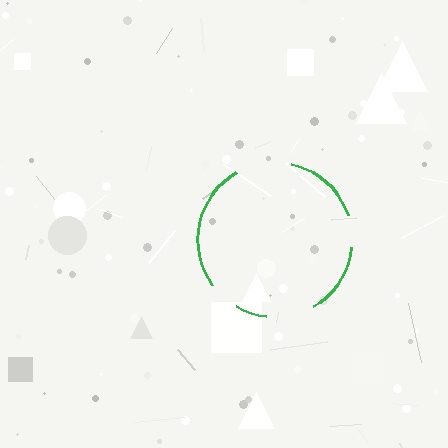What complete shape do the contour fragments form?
The contour fragments form a circle.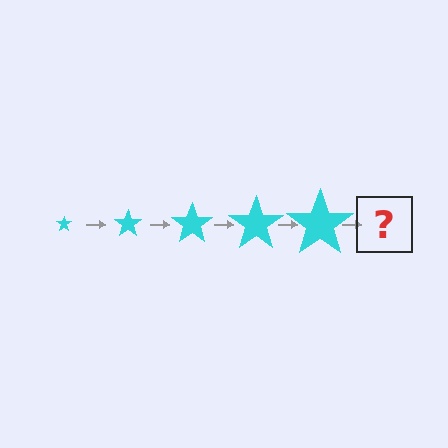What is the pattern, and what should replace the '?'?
The pattern is that the star gets progressively larger each step. The '?' should be a cyan star, larger than the previous one.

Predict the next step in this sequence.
The next step is a cyan star, larger than the previous one.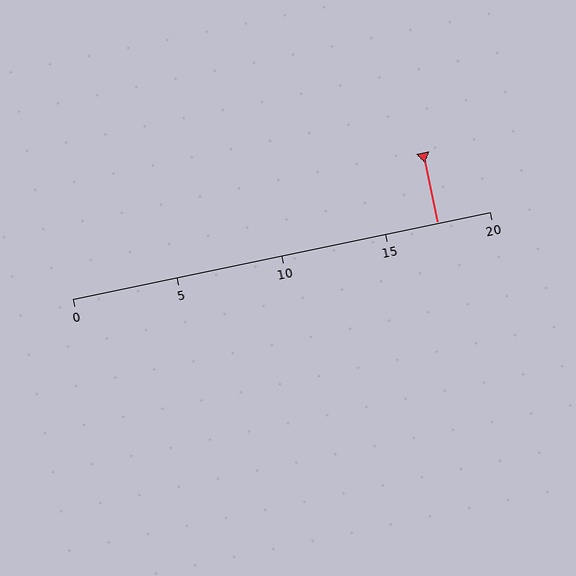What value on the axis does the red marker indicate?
The marker indicates approximately 17.5.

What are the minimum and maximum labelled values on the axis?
The axis runs from 0 to 20.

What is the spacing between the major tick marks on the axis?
The major ticks are spaced 5 apart.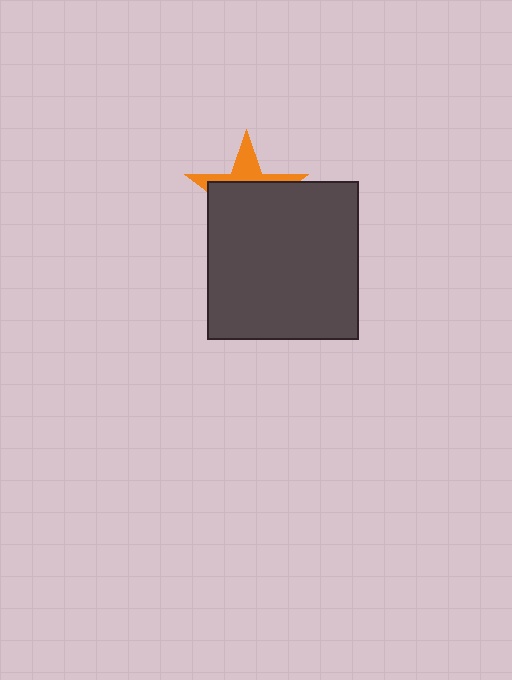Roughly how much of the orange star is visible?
A small part of it is visible (roughly 33%).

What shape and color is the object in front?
The object in front is a dark gray rectangle.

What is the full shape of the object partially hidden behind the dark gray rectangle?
The partially hidden object is an orange star.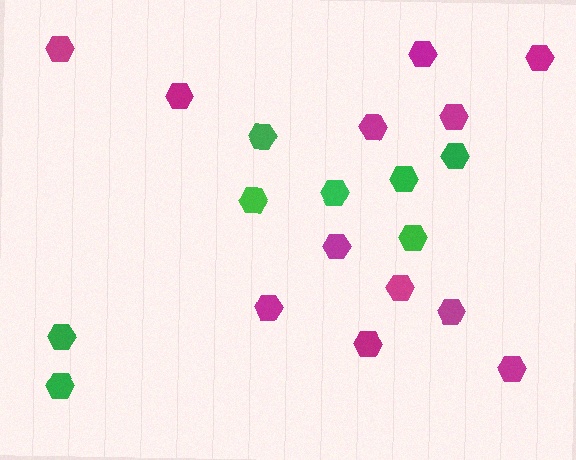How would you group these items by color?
There are 2 groups: one group of magenta hexagons (12) and one group of green hexagons (8).